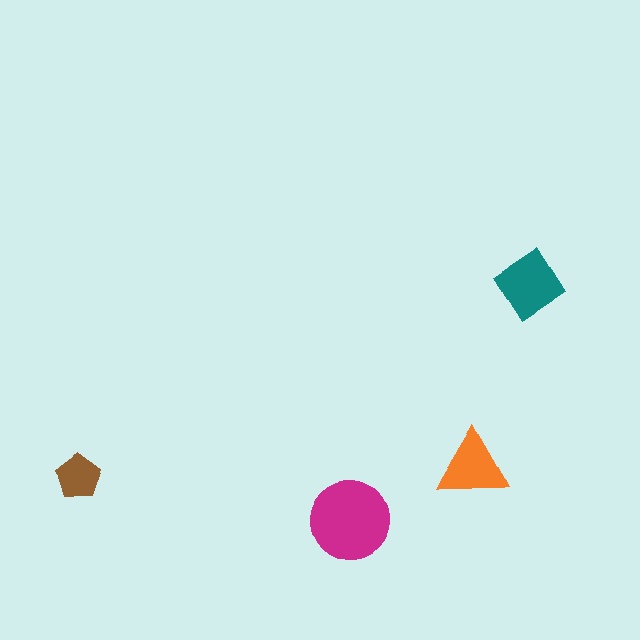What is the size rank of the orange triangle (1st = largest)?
3rd.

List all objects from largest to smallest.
The magenta circle, the teal diamond, the orange triangle, the brown pentagon.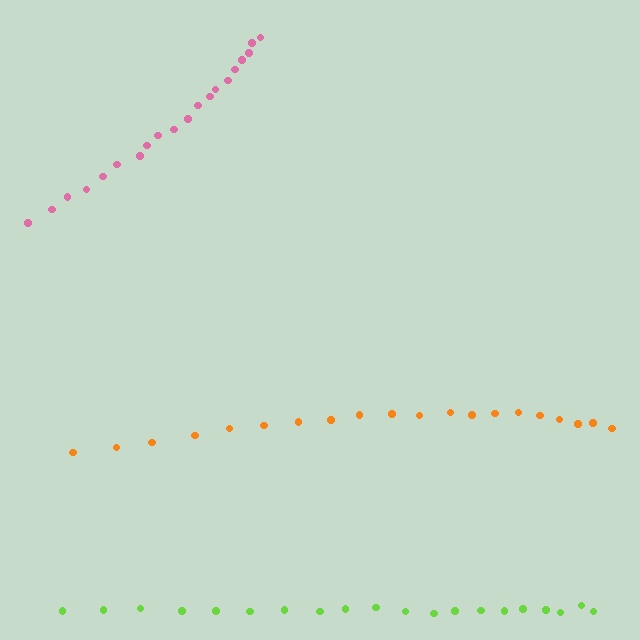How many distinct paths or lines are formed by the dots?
There are 3 distinct paths.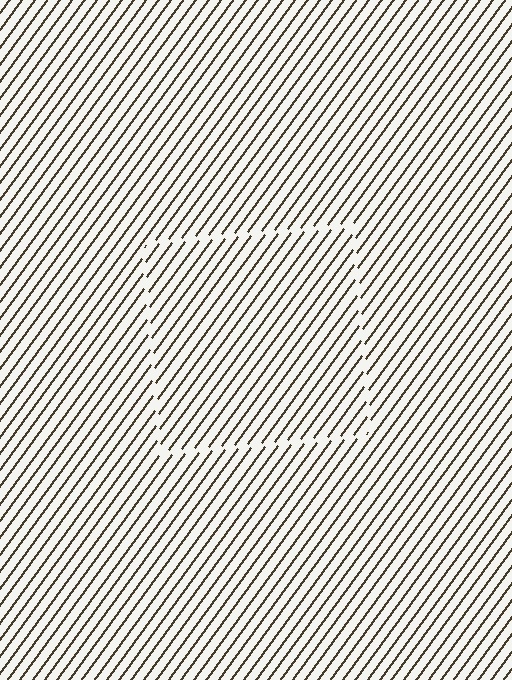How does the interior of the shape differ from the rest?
The interior of the shape contains the same grating, shifted by half a period — the contour is defined by the phase discontinuity where line-ends from the inner and outer gratings abut.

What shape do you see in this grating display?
An illusory square. The interior of the shape contains the same grating, shifted by half a period — the contour is defined by the phase discontinuity where line-ends from the inner and outer gratings abut.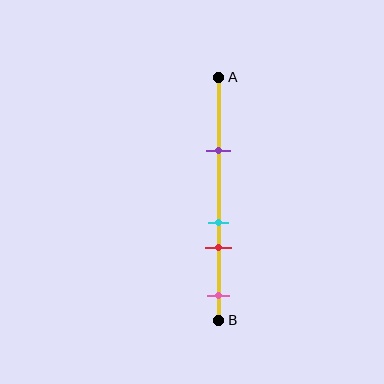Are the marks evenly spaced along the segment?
No, the marks are not evenly spaced.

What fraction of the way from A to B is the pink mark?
The pink mark is approximately 90% (0.9) of the way from A to B.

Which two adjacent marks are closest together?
The cyan and red marks are the closest adjacent pair.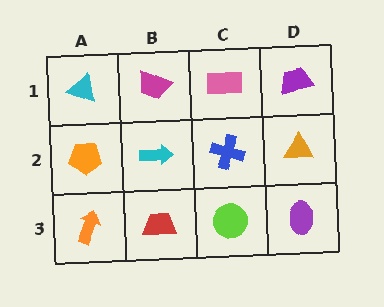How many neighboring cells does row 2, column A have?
3.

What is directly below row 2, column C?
A lime circle.